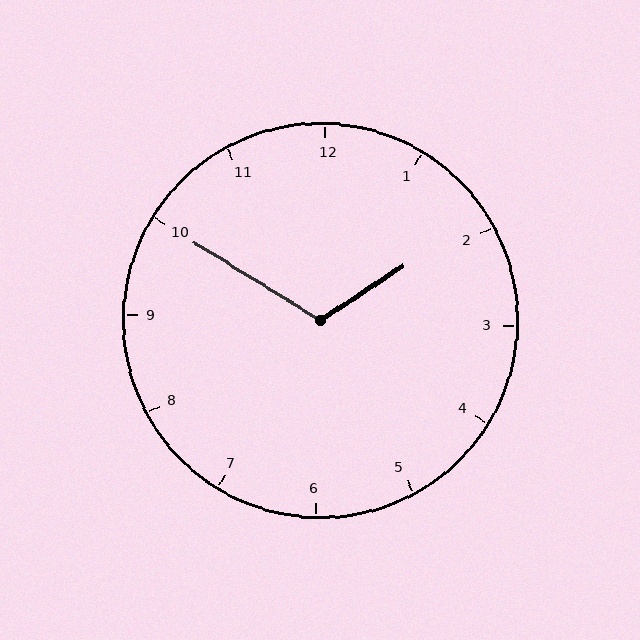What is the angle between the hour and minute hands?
Approximately 115 degrees.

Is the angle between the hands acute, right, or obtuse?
It is obtuse.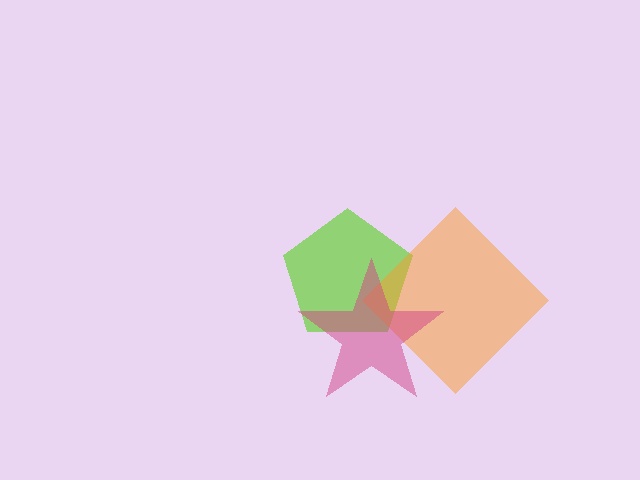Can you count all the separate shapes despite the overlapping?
Yes, there are 3 separate shapes.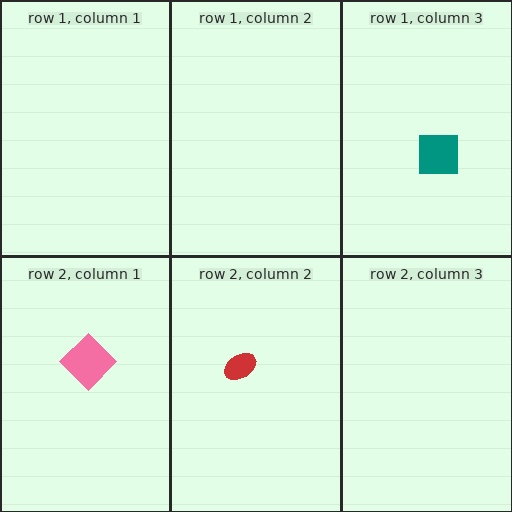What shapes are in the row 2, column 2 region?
The red ellipse.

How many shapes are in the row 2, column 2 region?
1.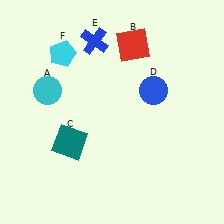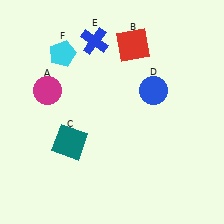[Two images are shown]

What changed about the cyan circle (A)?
In Image 1, A is cyan. In Image 2, it changed to magenta.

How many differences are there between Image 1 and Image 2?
There is 1 difference between the two images.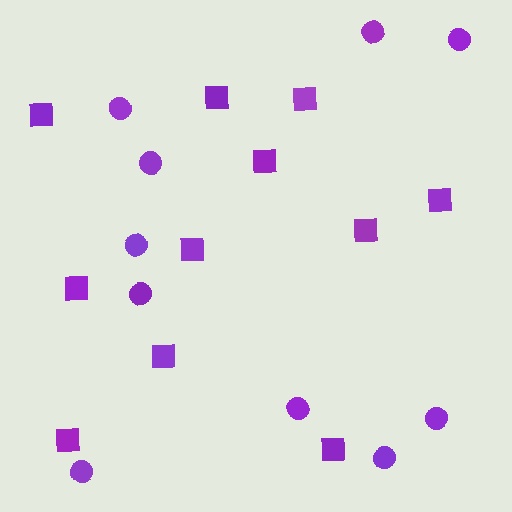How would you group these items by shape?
There are 2 groups: one group of squares (11) and one group of circles (10).